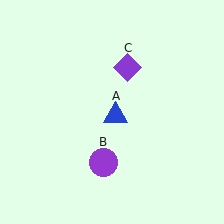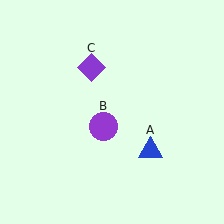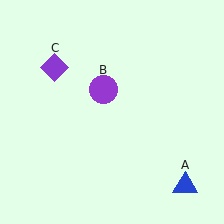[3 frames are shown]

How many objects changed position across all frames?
3 objects changed position: blue triangle (object A), purple circle (object B), purple diamond (object C).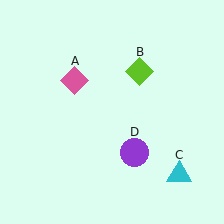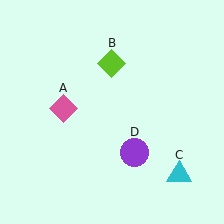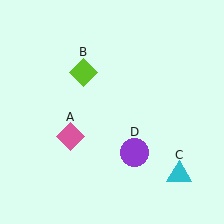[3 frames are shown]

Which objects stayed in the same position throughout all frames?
Cyan triangle (object C) and purple circle (object D) remained stationary.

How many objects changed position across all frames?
2 objects changed position: pink diamond (object A), lime diamond (object B).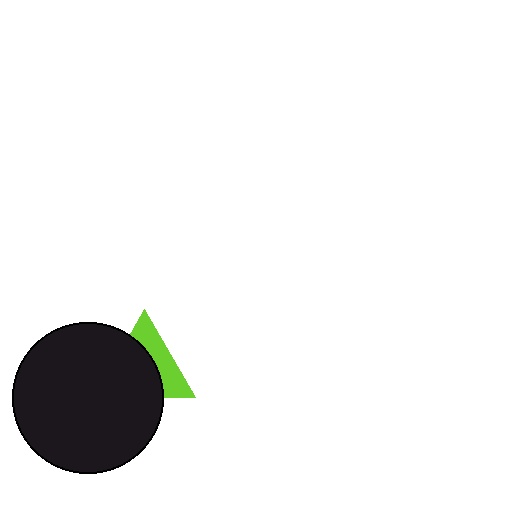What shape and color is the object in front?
The object in front is a black circle.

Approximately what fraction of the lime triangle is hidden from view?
Roughly 58% of the lime triangle is hidden behind the black circle.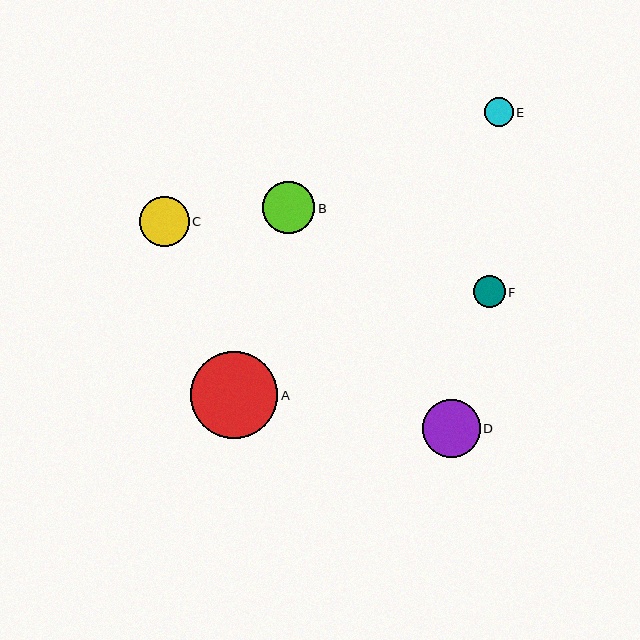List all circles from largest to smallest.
From largest to smallest: A, D, B, C, F, E.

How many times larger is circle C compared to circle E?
Circle C is approximately 1.7 times the size of circle E.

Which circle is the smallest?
Circle E is the smallest with a size of approximately 29 pixels.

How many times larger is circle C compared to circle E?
Circle C is approximately 1.7 times the size of circle E.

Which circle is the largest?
Circle A is the largest with a size of approximately 87 pixels.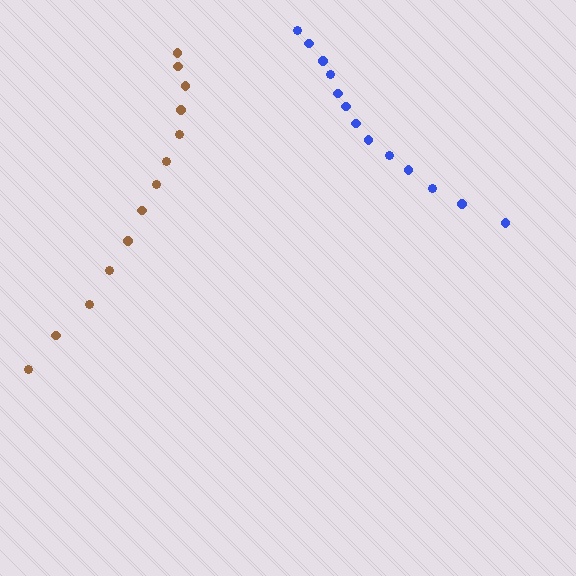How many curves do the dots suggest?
There are 2 distinct paths.